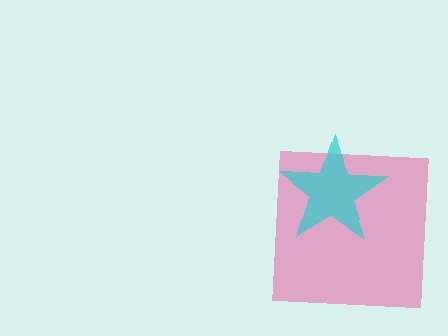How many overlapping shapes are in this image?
There are 2 overlapping shapes in the image.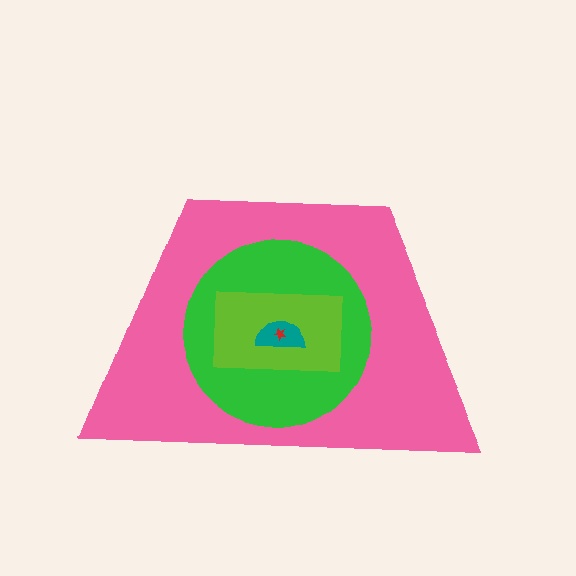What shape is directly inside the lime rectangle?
The teal semicircle.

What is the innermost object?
The red star.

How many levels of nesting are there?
5.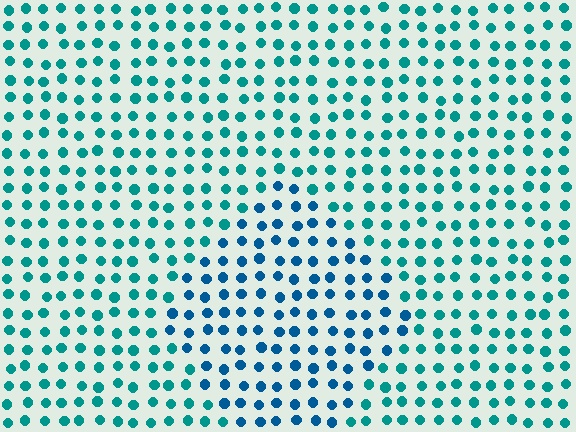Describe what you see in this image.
The image is filled with small teal elements in a uniform arrangement. A diamond-shaped region is visible where the elements are tinted to a slightly different hue, forming a subtle color boundary.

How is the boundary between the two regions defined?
The boundary is defined purely by a slight shift in hue (about 28 degrees). Spacing, size, and orientation are identical on both sides.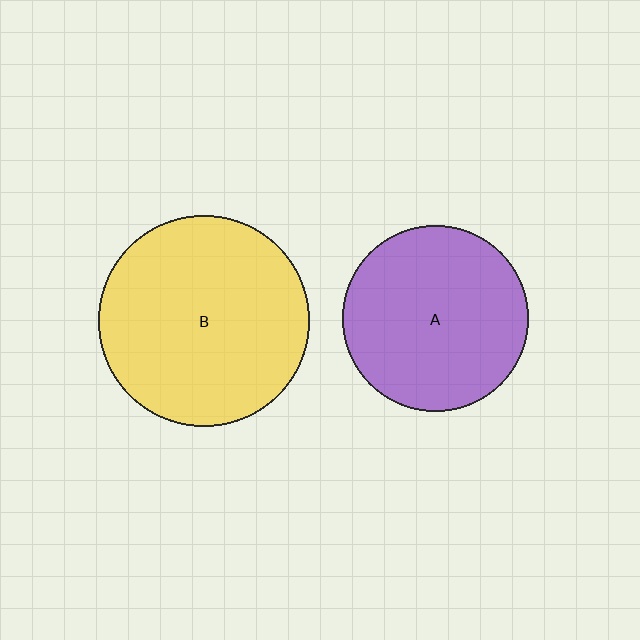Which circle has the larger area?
Circle B (yellow).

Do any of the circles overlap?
No, none of the circles overlap.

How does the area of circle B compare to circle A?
Approximately 1.3 times.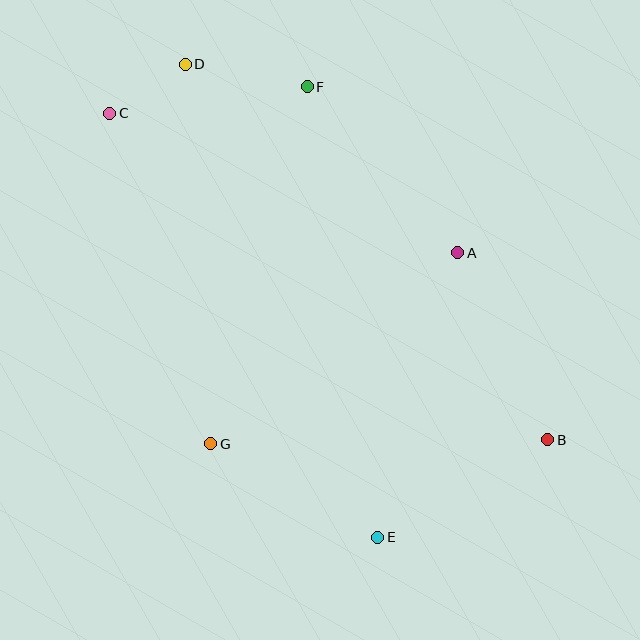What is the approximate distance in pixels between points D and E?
The distance between D and E is approximately 511 pixels.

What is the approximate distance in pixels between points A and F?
The distance between A and F is approximately 224 pixels.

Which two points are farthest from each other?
Points B and C are farthest from each other.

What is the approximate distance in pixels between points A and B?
The distance between A and B is approximately 207 pixels.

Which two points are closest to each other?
Points C and D are closest to each other.